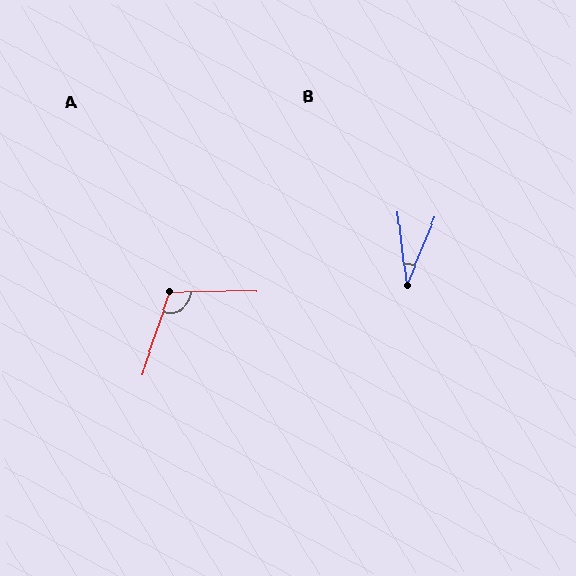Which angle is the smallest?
B, at approximately 30 degrees.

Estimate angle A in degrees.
Approximately 109 degrees.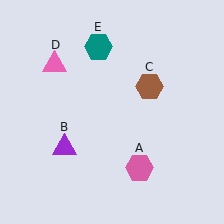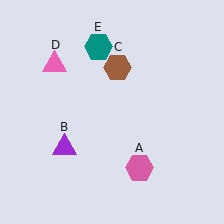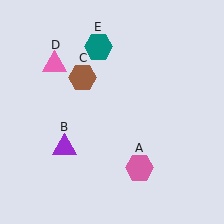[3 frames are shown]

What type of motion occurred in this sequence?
The brown hexagon (object C) rotated counterclockwise around the center of the scene.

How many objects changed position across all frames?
1 object changed position: brown hexagon (object C).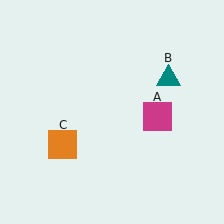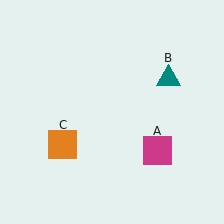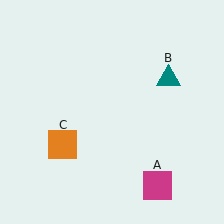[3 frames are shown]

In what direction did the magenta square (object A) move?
The magenta square (object A) moved down.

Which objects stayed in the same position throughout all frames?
Teal triangle (object B) and orange square (object C) remained stationary.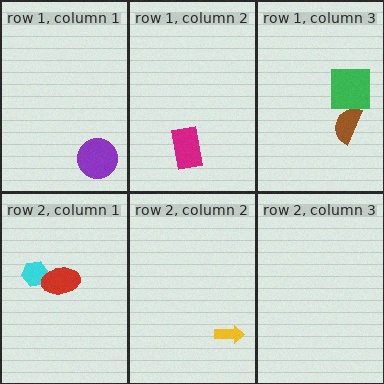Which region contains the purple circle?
The row 1, column 1 region.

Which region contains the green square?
The row 1, column 3 region.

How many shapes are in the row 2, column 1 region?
2.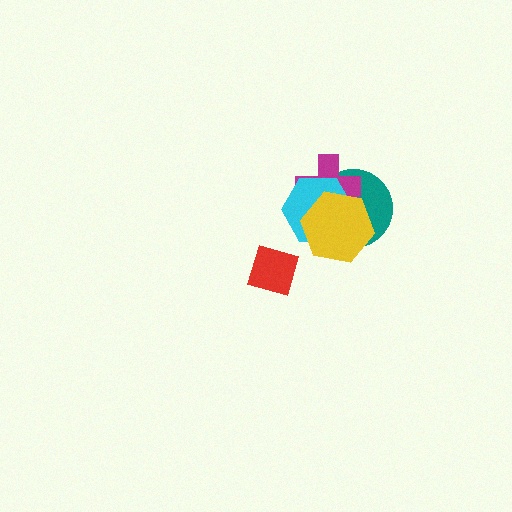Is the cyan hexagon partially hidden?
Yes, it is partially covered by another shape.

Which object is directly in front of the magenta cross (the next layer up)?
The cyan hexagon is directly in front of the magenta cross.